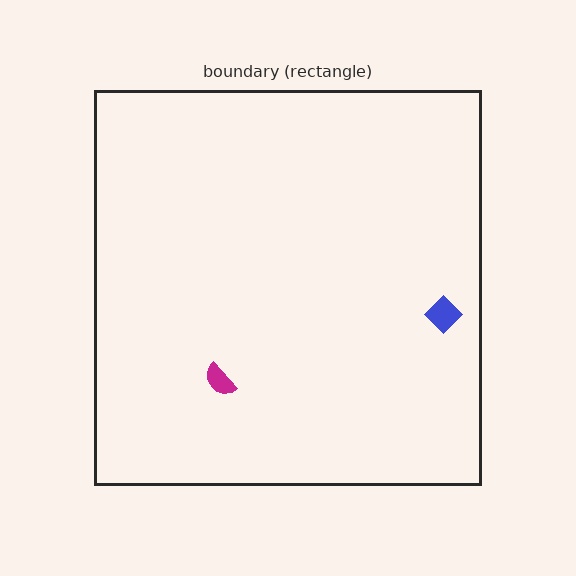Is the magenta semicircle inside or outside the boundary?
Inside.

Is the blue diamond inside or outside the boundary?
Inside.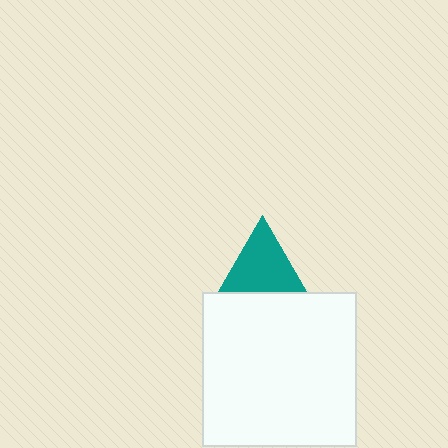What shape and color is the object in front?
The object in front is a white square.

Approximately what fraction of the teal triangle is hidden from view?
Roughly 44% of the teal triangle is hidden behind the white square.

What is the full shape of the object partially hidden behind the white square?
The partially hidden object is a teal triangle.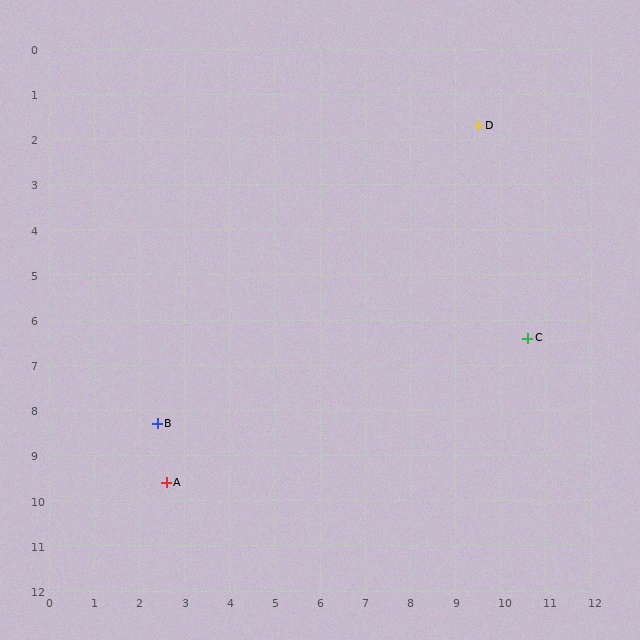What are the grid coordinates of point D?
Point D is at approximately (9.5, 1.7).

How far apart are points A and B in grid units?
Points A and B are about 1.3 grid units apart.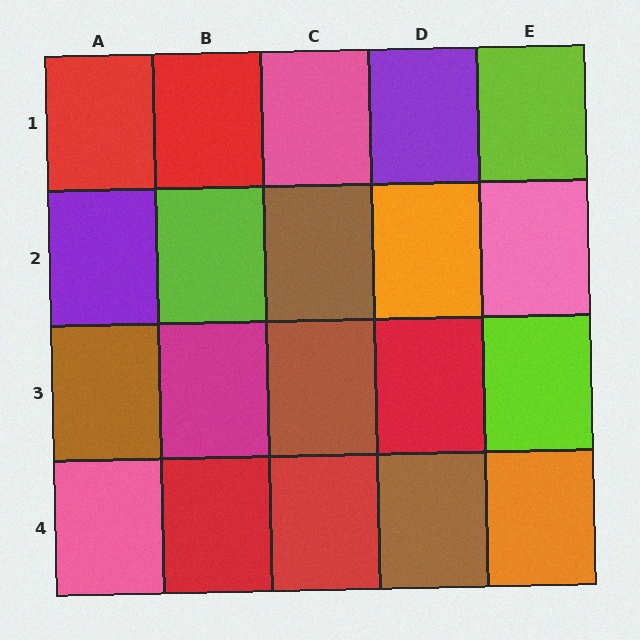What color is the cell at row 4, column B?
Red.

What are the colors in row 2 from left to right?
Purple, lime, brown, orange, pink.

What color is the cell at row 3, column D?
Red.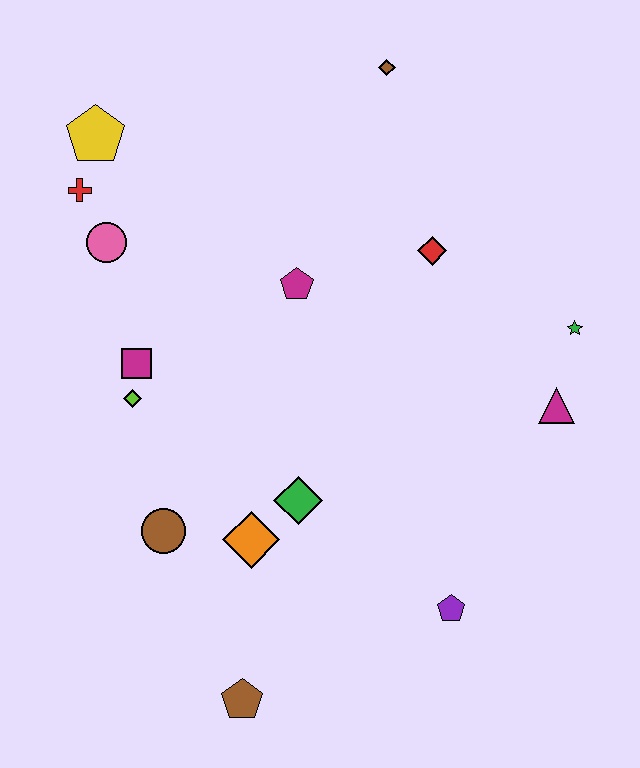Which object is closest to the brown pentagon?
The orange diamond is closest to the brown pentagon.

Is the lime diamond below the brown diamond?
Yes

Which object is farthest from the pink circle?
The purple pentagon is farthest from the pink circle.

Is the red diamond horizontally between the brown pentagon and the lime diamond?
No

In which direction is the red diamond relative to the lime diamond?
The red diamond is to the right of the lime diamond.